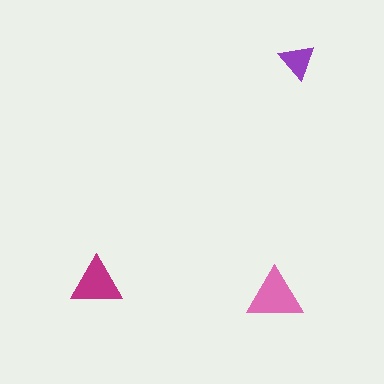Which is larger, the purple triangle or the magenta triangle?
The magenta one.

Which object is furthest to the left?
The magenta triangle is leftmost.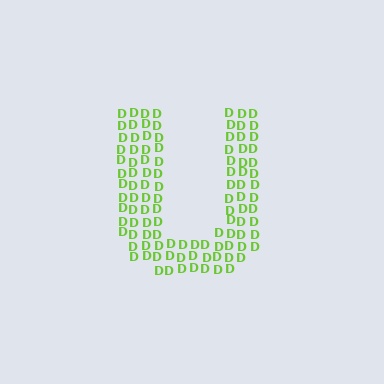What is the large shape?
The large shape is the letter U.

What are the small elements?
The small elements are letter D's.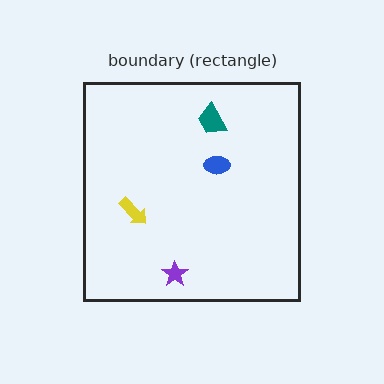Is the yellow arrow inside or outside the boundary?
Inside.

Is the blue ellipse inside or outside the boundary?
Inside.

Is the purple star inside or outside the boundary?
Inside.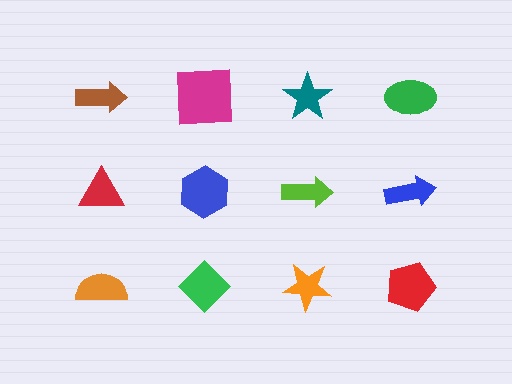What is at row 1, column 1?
A brown arrow.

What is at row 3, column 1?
An orange semicircle.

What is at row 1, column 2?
A magenta square.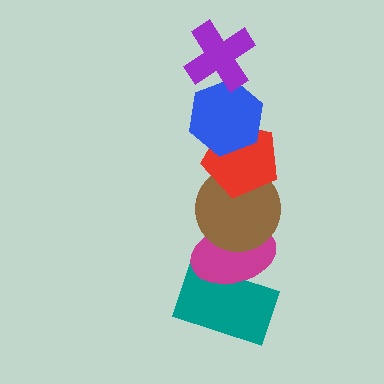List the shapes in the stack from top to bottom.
From top to bottom: the purple cross, the blue hexagon, the red pentagon, the brown circle, the magenta ellipse, the teal rectangle.